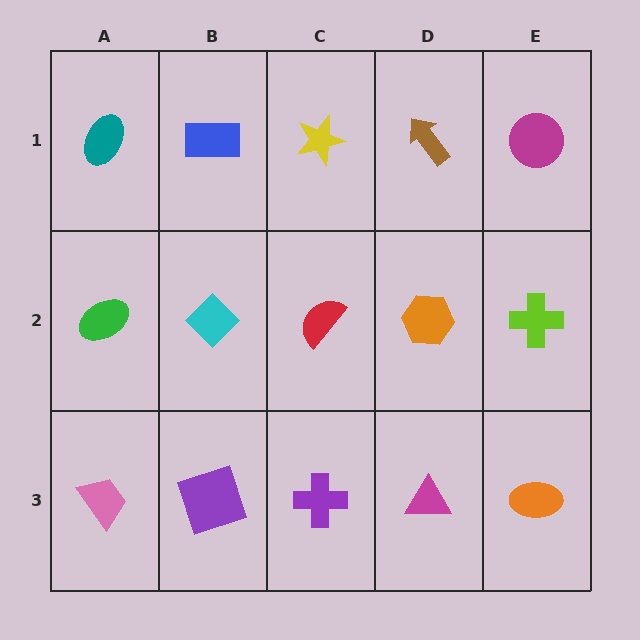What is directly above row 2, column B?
A blue rectangle.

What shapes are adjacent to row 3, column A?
A green ellipse (row 2, column A), a purple square (row 3, column B).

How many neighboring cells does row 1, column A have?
2.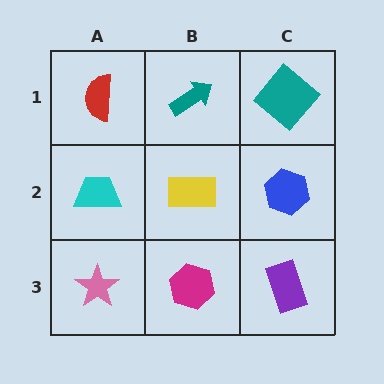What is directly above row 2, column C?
A teal diamond.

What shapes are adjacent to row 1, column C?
A blue hexagon (row 2, column C), a teal arrow (row 1, column B).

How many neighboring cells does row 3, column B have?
3.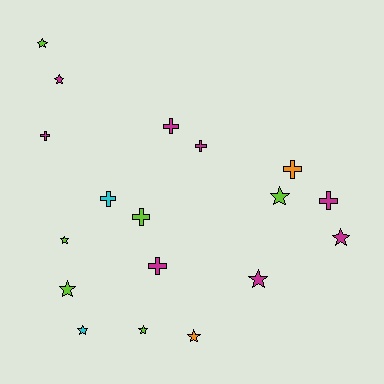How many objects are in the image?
There are 18 objects.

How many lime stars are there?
There are 5 lime stars.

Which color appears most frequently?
Magenta, with 8 objects.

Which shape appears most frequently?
Star, with 10 objects.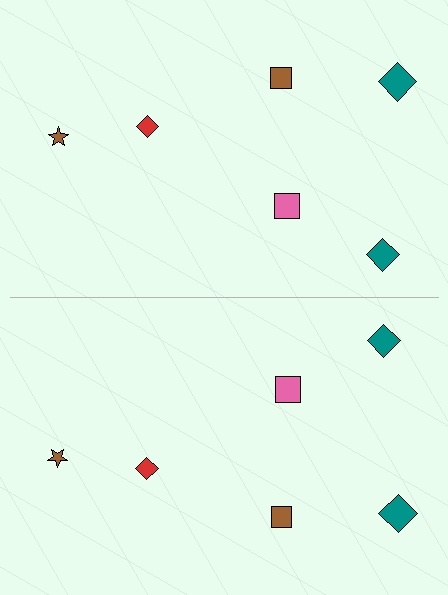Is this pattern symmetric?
Yes, this pattern has bilateral (reflection) symmetry.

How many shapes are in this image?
There are 12 shapes in this image.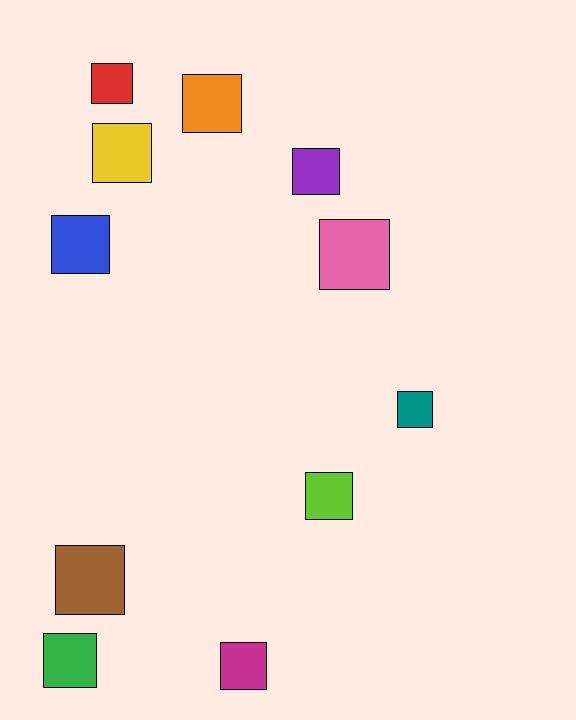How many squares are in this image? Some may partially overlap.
There are 11 squares.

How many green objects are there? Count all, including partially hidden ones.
There is 1 green object.